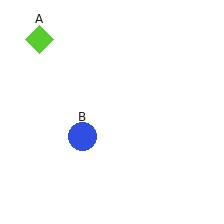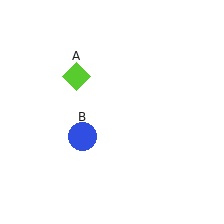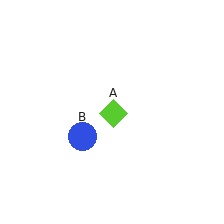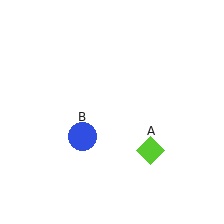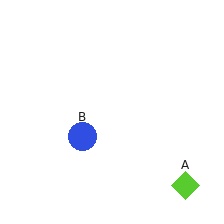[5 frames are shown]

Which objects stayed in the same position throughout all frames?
Blue circle (object B) remained stationary.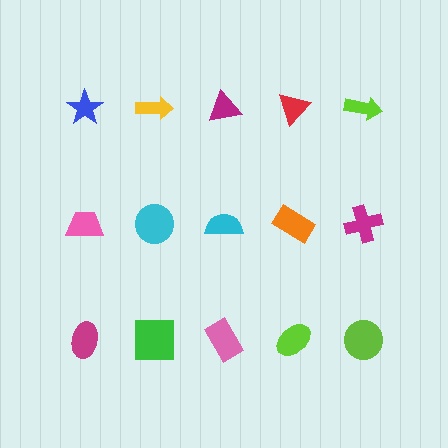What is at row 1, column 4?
A red triangle.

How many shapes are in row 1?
5 shapes.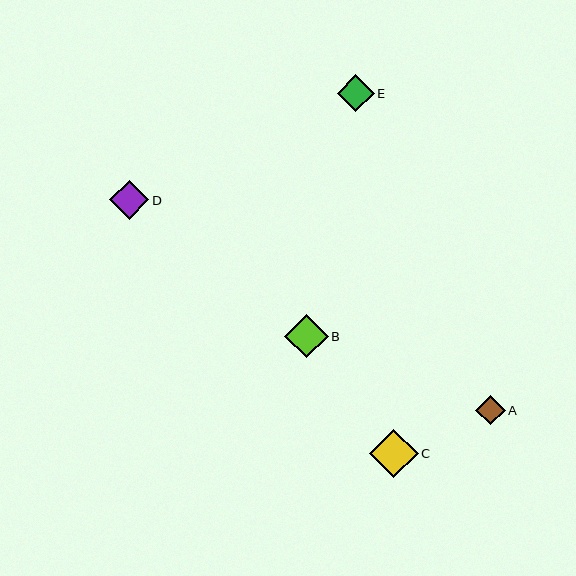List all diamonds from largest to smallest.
From largest to smallest: C, B, D, E, A.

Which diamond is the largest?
Diamond C is the largest with a size of approximately 49 pixels.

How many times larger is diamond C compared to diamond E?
Diamond C is approximately 1.3 times the size of diamond E.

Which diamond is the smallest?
Diamond A is the smallest with a size of approximately 30 pixels.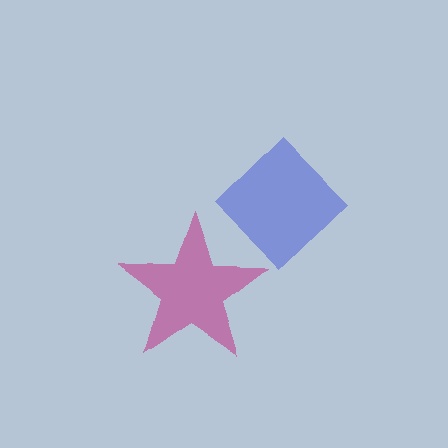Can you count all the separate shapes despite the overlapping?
Yes, there are 2 separate shapes.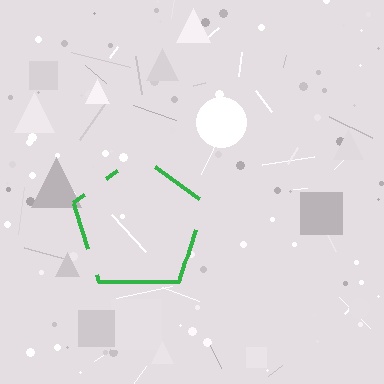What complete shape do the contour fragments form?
The contour fragments form a pentagon.